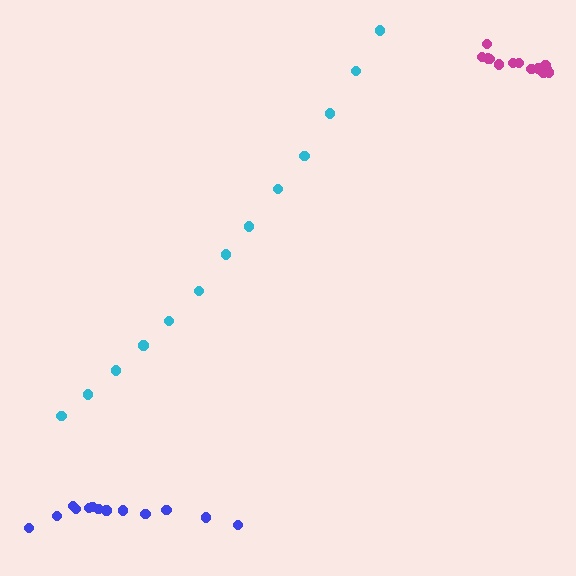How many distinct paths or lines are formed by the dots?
There are 3 distinct paths.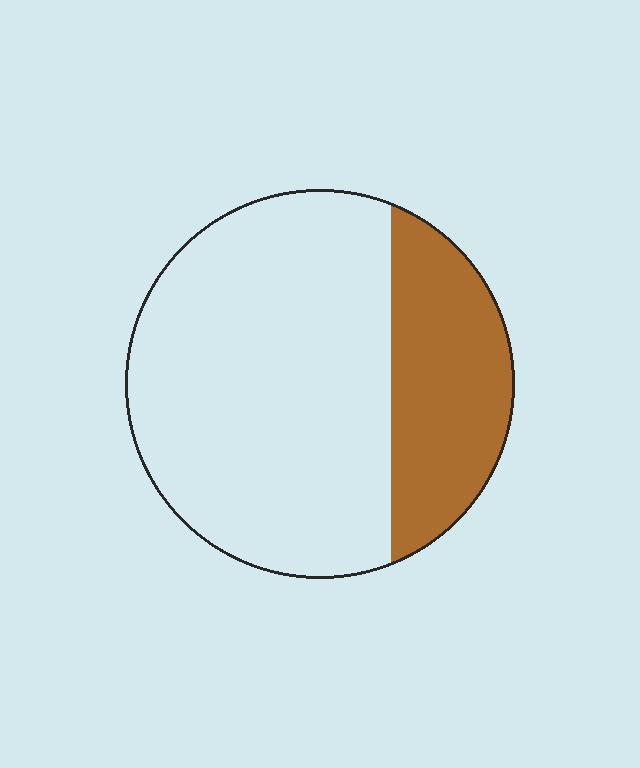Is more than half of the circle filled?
No.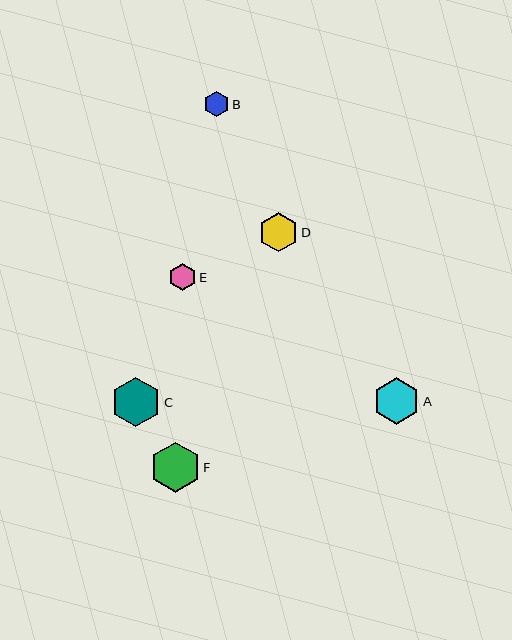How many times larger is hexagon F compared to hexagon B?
Hexagon F is approximately 2.0 times the size of hexagon B.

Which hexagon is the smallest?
Hexagon B is the smallest with a size of approximately 25 pixels.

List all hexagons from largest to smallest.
From largest to smallest: F, C, A, D, E, B.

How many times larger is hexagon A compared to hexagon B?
Hexagon A is approximately 1.8 times the size of hexagon B.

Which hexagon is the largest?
Hexagon F is the largest with a size of approximately 50 pixels.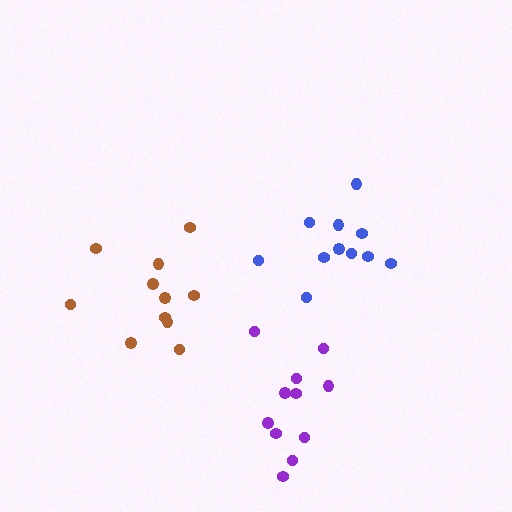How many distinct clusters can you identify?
There are 3 distinct clusters.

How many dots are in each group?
Group 1: 11 dots, Group 2: 11 dots, Group 3: 11 dots (33 total).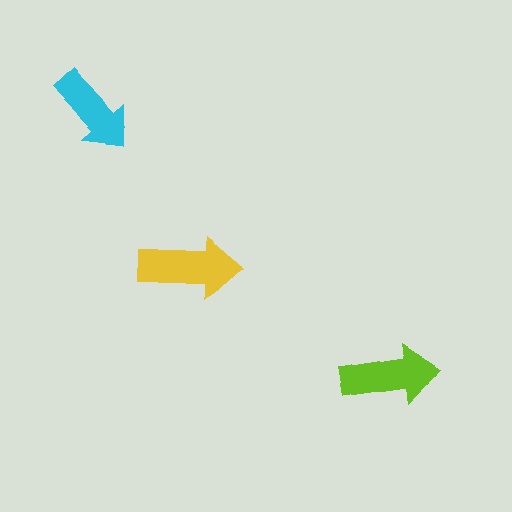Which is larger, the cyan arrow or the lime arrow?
The lime one.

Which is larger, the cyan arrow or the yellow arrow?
The yellow one.